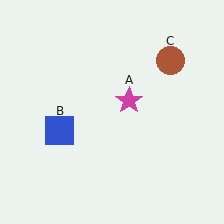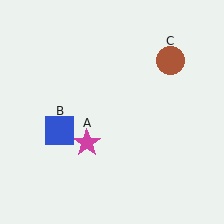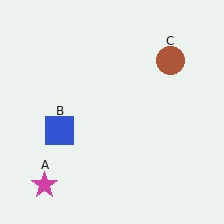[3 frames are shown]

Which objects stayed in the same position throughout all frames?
Blue square (object B) and brown circle (object C) remained stationary.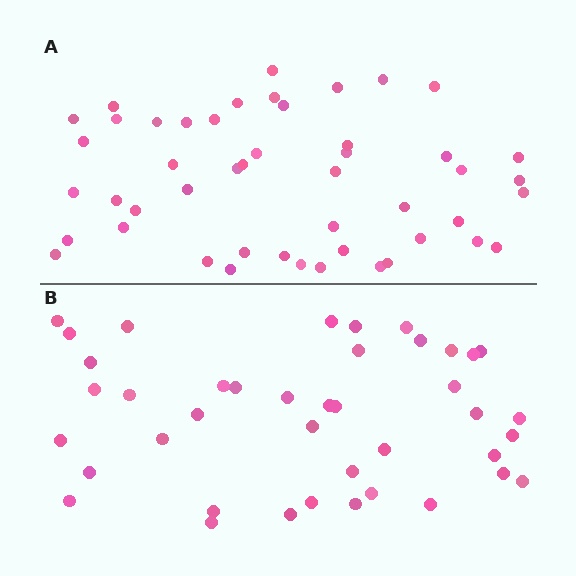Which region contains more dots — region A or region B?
Region A (the top region) has more dots.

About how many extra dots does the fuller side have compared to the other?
Region A has roughly 8 or so more dots than region B.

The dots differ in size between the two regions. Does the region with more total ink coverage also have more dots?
No. Region B has more total ink coverage because its dots are larger, but region A actually contains more individual dots. Total area can be misleading — the number of items is what matters here.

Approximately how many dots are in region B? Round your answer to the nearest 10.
About 40 dots. (The exact count is 41, which rounds to 40.)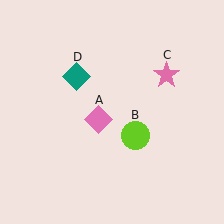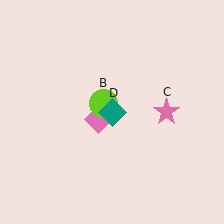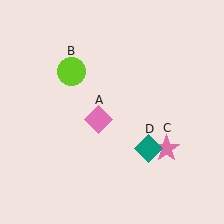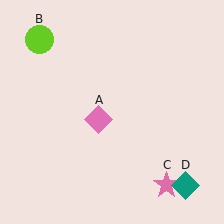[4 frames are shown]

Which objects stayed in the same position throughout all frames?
Pink diamond (object A) remained stationary.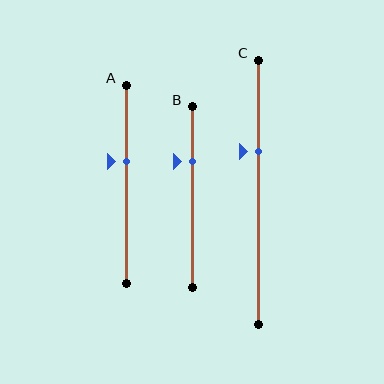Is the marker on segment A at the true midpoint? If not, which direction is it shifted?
No, the marker on segment A is shifted upward by about 12% of the segment length.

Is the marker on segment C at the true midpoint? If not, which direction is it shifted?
No, the marker on segment C is shifted upward by about 15% of the segment length.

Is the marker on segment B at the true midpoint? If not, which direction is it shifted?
No, the marker on segment B is shifted upward by about 20% of the segment length.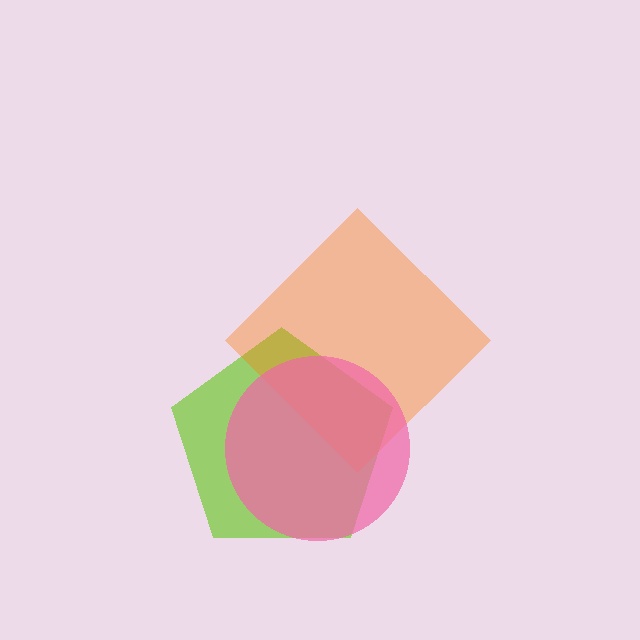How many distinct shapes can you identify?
There are 3 distinct shapes: a lime pentagon, an orange diamond, a pink circle.